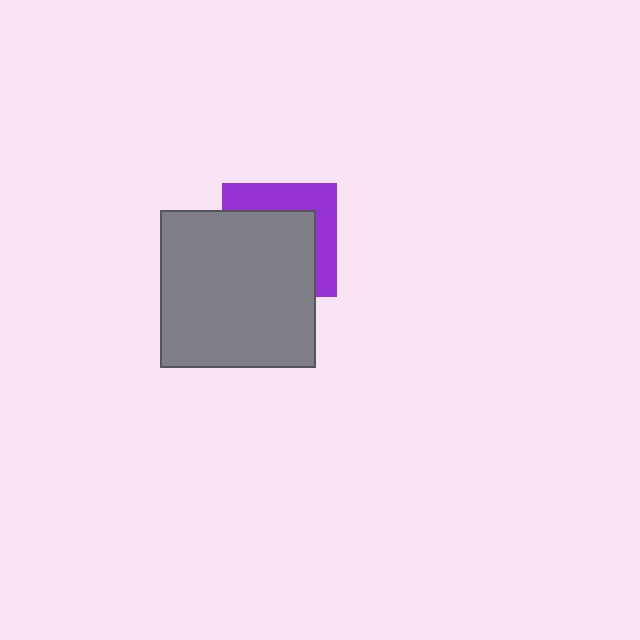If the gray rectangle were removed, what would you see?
You would see the complete purple square.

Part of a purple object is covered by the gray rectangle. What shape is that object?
It is a square.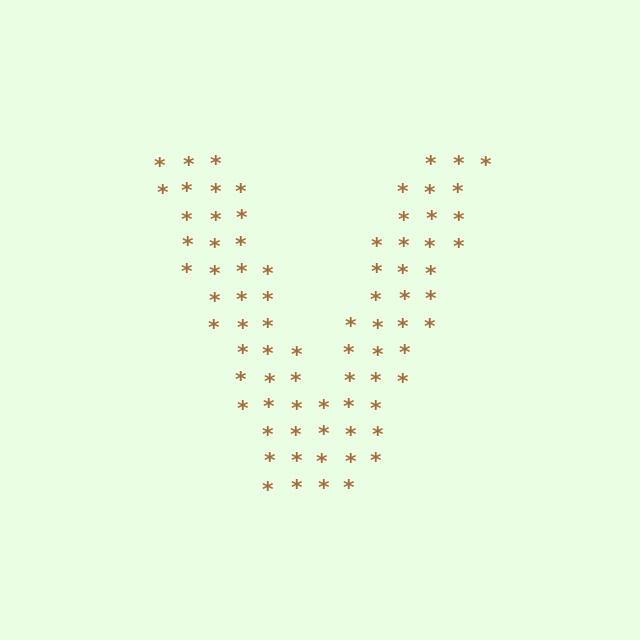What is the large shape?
The large shape is the letter V.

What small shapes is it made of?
It is made of small asterisks.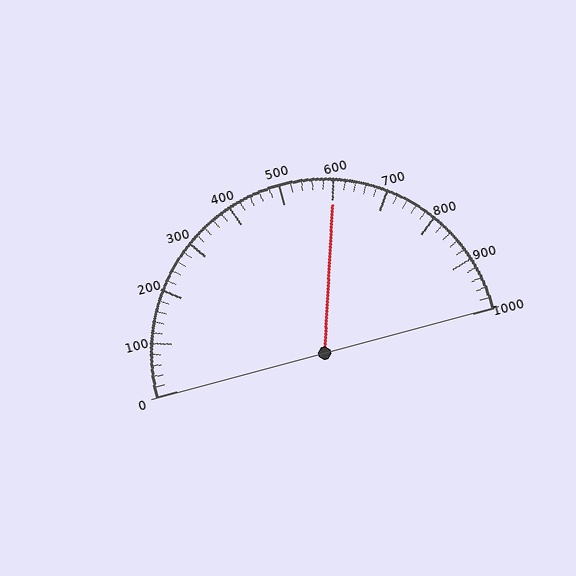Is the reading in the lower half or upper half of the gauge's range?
The reading is in the upper half of the range (0 to 1000).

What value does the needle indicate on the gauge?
The needle indicates approximately 600.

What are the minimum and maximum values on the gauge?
The gauge ranges from 0 to 1000.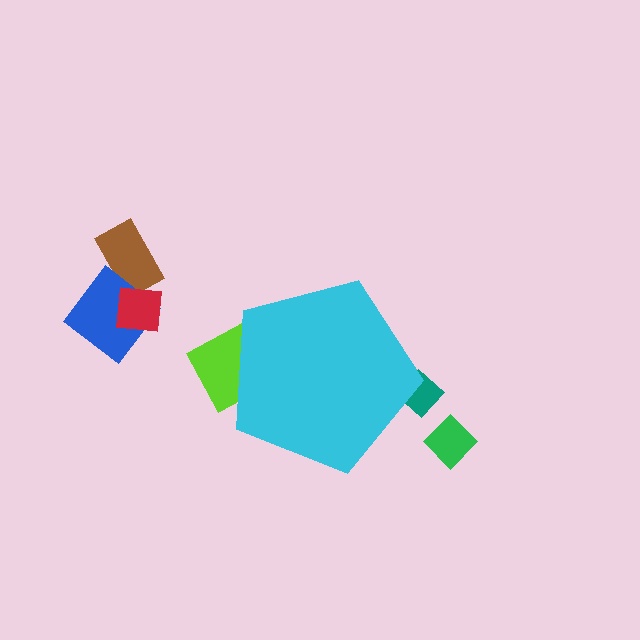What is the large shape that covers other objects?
A cyan pentagon.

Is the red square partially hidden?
No, the red square is fully visible.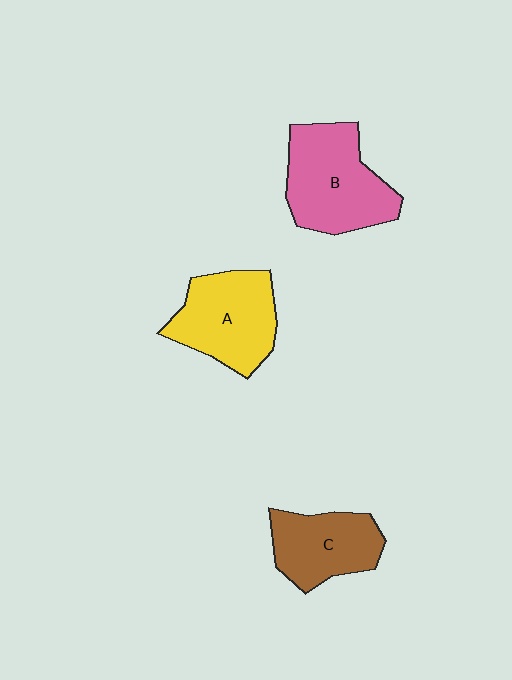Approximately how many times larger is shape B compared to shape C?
Approximately 1.4 times.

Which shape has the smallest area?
Shape C (brown).